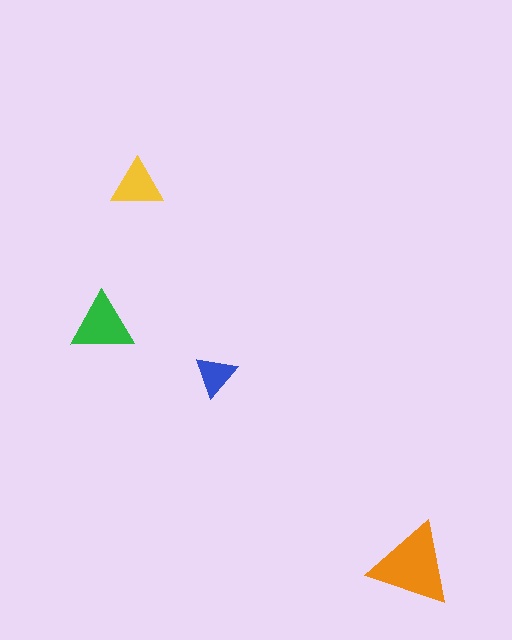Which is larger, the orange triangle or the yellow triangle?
The orange one.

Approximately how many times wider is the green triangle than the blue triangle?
About 1.5 times wider.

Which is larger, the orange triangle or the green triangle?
The orange one.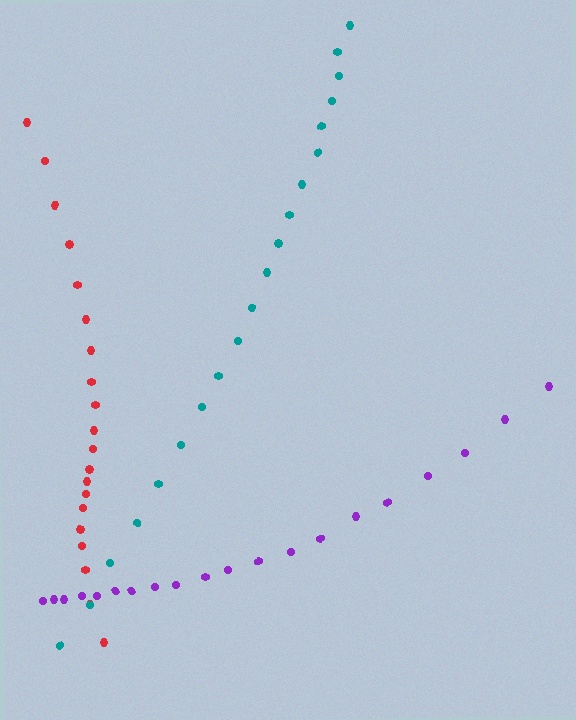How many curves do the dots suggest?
There are 3 distinct paths.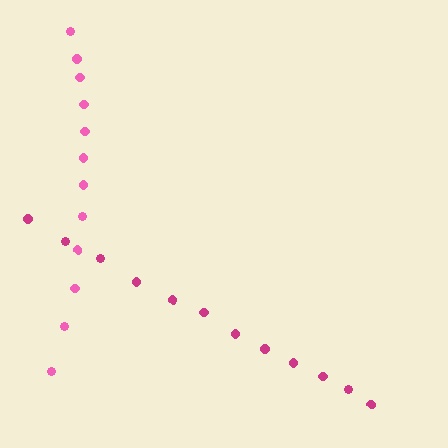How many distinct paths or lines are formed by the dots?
There are 2 distinct paths.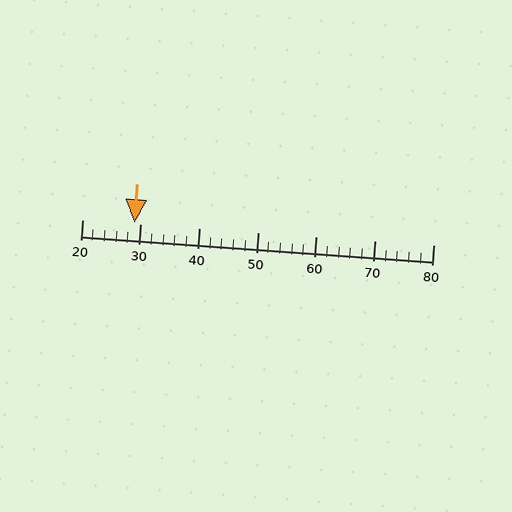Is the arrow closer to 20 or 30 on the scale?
The arrow is closer to 30.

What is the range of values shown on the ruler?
The ruler shows values from 20 to 80.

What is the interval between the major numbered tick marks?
The major tick marks are spaced 10 units apart.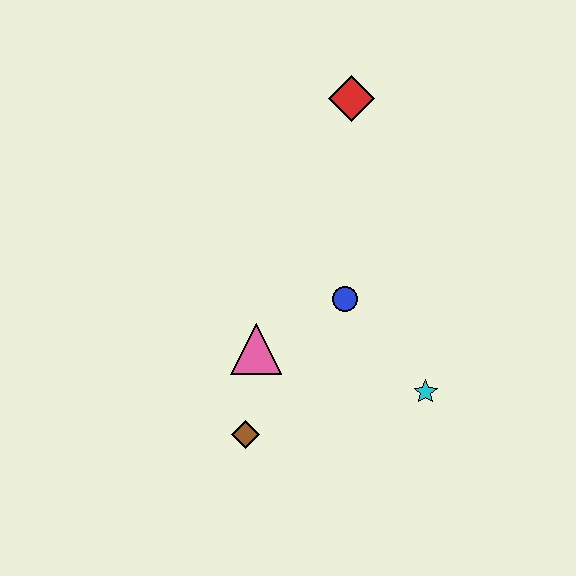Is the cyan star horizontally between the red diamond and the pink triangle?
No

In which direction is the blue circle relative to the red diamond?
The blue circle is below the red diamond.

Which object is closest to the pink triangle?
The brown diamond is closest to the pink triangle.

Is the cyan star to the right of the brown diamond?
Yes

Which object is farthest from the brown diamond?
The red diamond is farthest from the brown diamond.